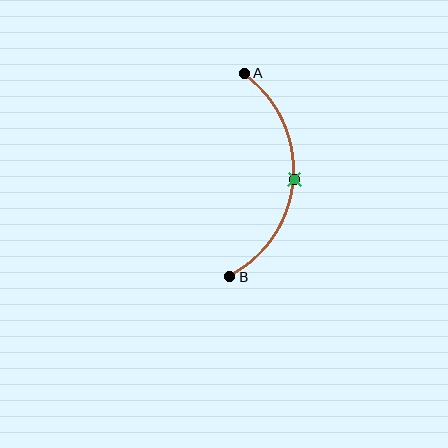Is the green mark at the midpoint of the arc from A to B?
Yes. The green mark lies on the arc at equal arc-length from both A and B — it is the arc midpoint.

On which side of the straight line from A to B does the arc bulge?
The arc bulges to the right of the straight line connecting A and B.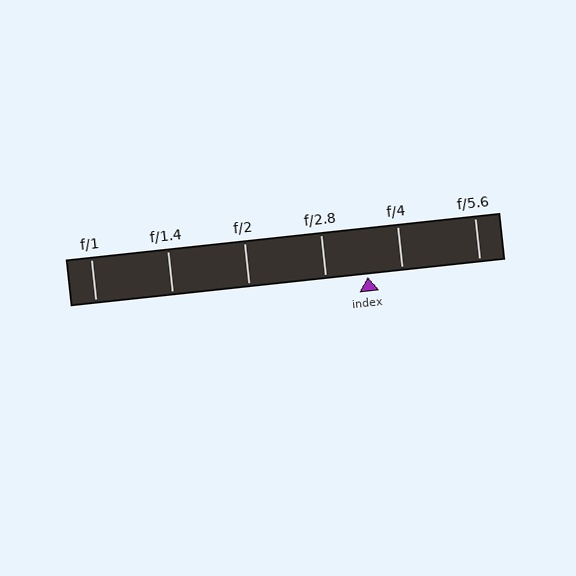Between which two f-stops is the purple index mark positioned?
The index mark is between f/2.8 and f/4.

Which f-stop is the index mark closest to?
The index mark is closest to f/4.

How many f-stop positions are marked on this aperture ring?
There are 6 f-stop positions marked.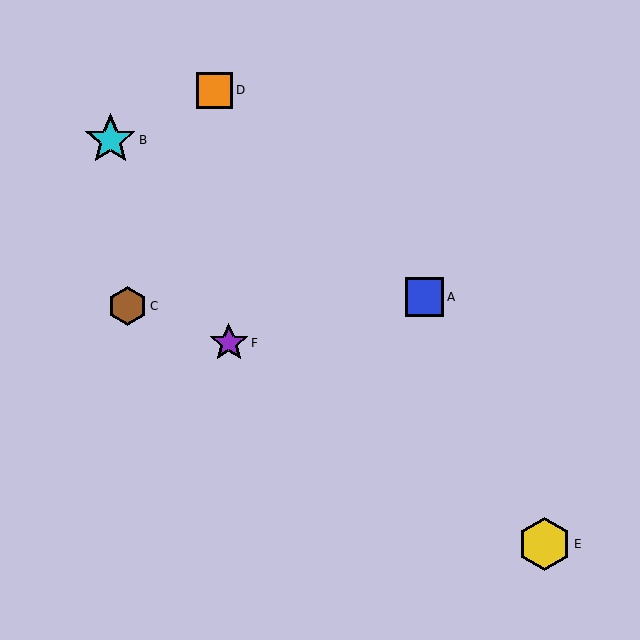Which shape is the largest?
The yellow hexagon (labeled E) is the largest.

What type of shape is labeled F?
Shape F is a purple star.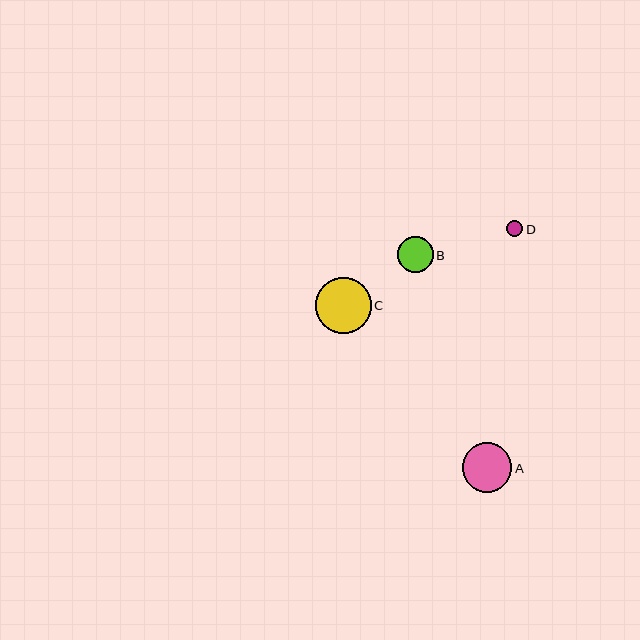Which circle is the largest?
Circle C is the largest with a size of approximately 56 pixels.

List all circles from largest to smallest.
From largest to smallest: C, A, B, D.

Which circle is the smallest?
Circle D is the smallest with a size of approximately 16 pixels.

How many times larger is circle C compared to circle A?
Circle C is approximately 1.1 times the size of circle A.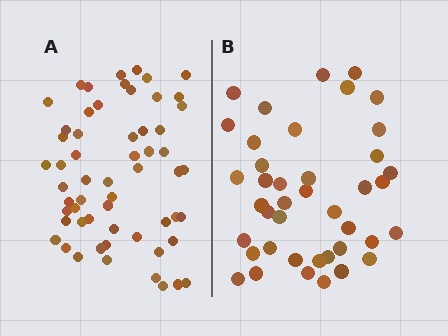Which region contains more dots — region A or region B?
Region A (the left region) has more dots.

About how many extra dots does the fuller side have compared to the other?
Region A has approximately 15 more dots than region B.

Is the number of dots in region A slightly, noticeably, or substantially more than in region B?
Region A has noticeably more, but not dramatically so. The ratio is roughly 1.4 to 1.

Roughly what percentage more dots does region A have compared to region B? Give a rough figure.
About 40% more.